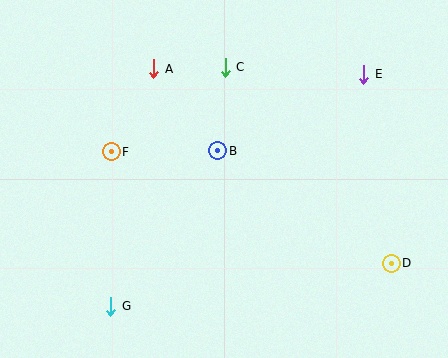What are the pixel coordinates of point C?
Point C is at (225, 67).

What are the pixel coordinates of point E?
Point E is at (364, 74).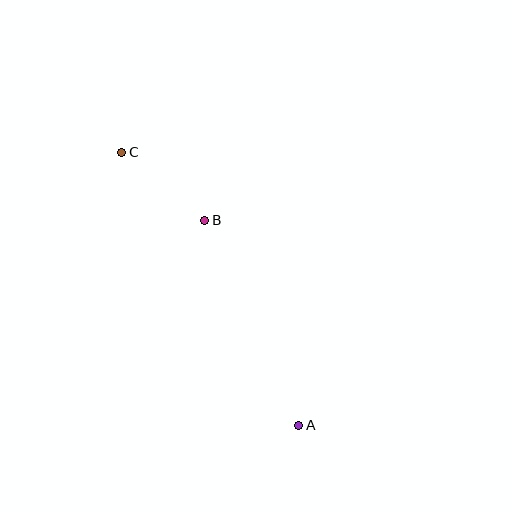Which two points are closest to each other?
Points B and C are closest to each other.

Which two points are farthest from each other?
Points A and C are farthest from each other.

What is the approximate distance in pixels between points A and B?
The distance between A and B is approximately 225 pixels.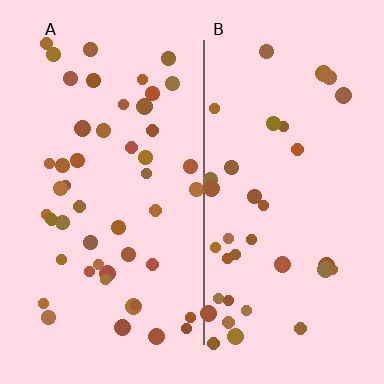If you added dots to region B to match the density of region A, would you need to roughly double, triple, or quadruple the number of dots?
Approximately double.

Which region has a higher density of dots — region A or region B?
A (the left).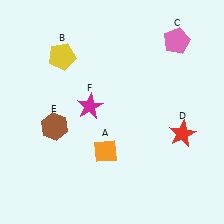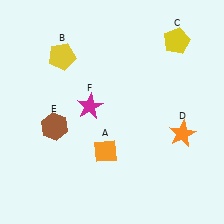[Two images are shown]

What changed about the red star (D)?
In Image 1, D is red. In Image 2, it changed to orange.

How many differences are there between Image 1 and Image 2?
There are 2 differences between the two images.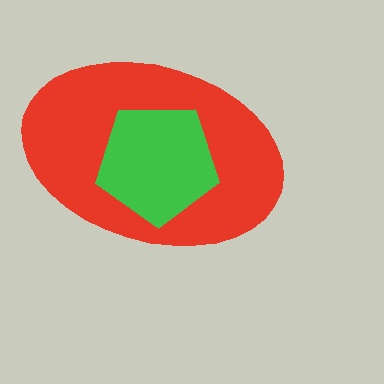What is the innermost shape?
The green pentagon.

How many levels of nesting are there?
2.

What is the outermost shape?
The red ellipse.